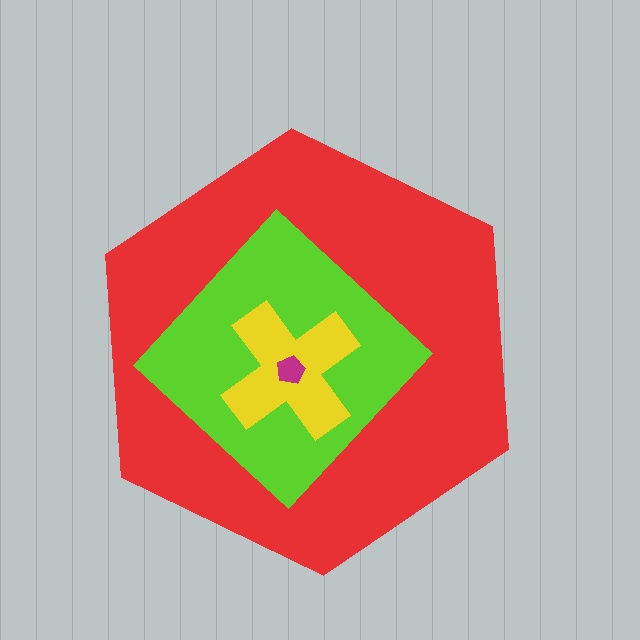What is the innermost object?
The magenta pentagon.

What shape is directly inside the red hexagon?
The lime diamond.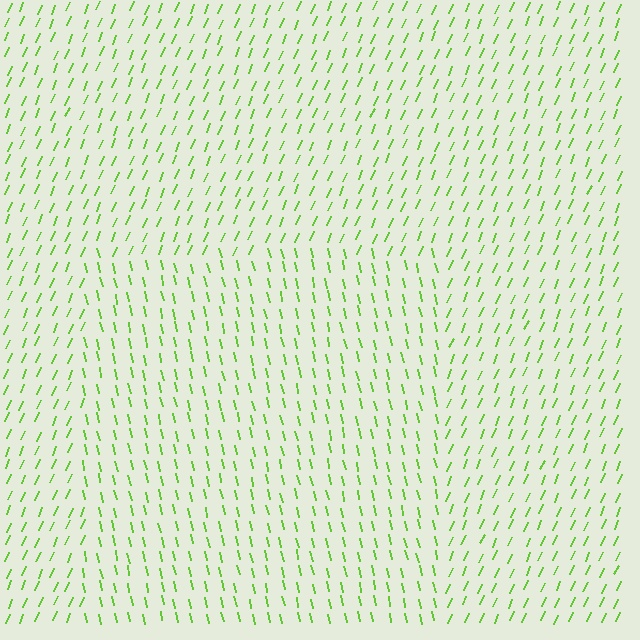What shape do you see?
I see a rectangle.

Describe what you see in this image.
The image is filled with small lime line segments. A rectangle region in the image has lines oriented differently from the surrounding lines, creating a visible texture boundary.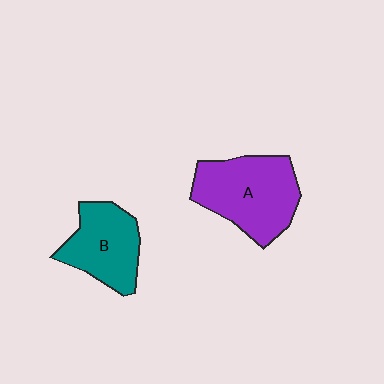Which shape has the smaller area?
Shape B (teal).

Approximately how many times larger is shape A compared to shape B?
Approximately 1.3 times.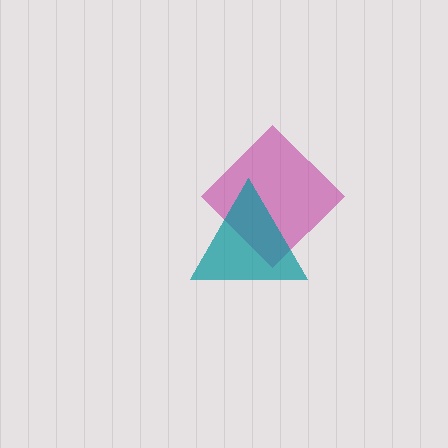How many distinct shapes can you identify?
There are 2 distinct shapes: a magenta diamond, a teal triangle.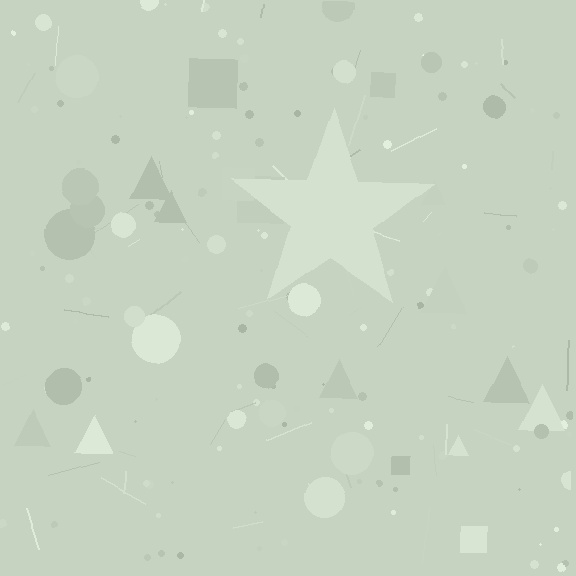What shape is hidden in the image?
A star is hidden in the image.